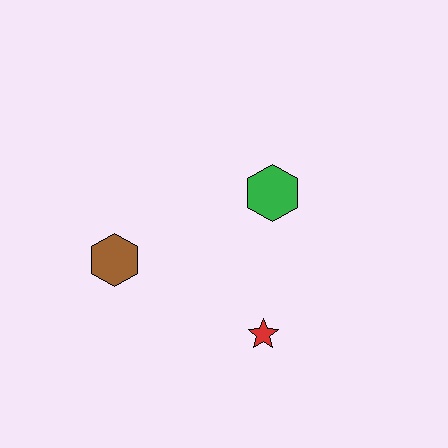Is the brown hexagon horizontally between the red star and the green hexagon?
No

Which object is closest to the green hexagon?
The red star is closest to the green hexagon.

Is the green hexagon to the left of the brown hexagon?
No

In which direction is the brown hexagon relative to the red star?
The brown hexagon is to the left of the red star.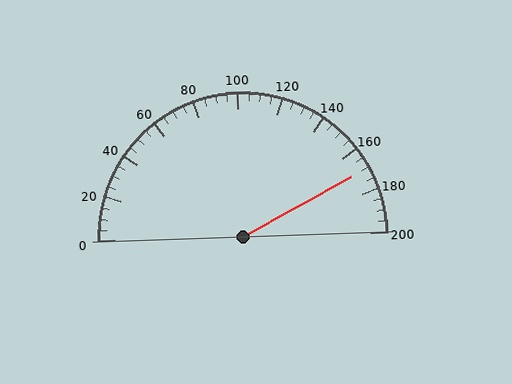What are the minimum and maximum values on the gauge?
The gauge ranges from 0 to 200.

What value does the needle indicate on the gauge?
The needle indicates approximately 170.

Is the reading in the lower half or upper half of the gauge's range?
The reading is in the upper half of the range (0 to 200).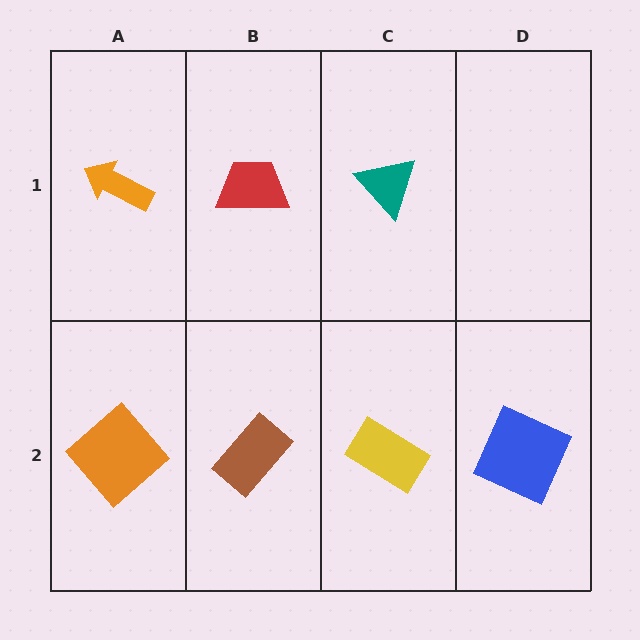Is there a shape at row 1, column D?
No, that cell is empty.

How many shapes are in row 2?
4 shapes.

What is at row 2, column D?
A blue square.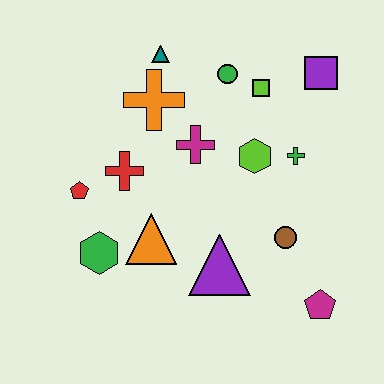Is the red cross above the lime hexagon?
No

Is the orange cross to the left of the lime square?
Yes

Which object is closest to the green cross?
The lime hexagon is closest to the green cross.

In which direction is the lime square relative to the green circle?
The lime square is to the right of the green circle.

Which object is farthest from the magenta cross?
The magenta pentagon is farthest from the magenta cross.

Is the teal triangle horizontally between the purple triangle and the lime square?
No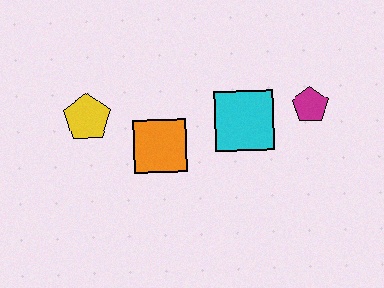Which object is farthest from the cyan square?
The yellow pentagon is farthest from the cyan square.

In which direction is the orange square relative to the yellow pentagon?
The orange square is to the right of the yellow pentagon.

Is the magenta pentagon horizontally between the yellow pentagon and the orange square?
No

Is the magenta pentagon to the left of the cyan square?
No